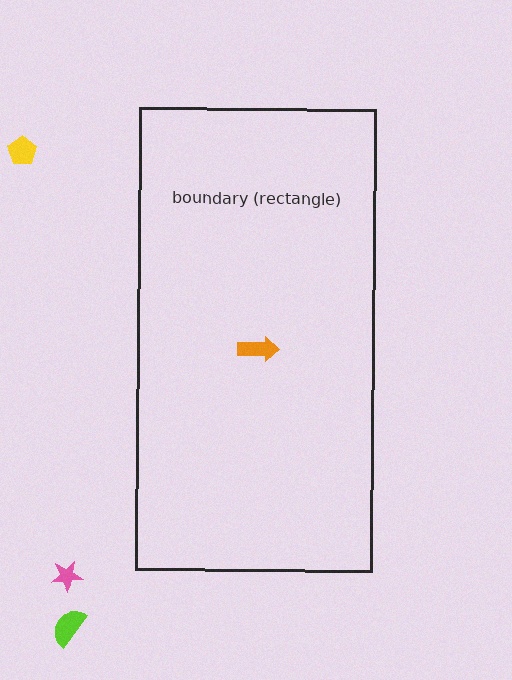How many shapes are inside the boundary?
1 inside, 3 outside.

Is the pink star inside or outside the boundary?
Outside.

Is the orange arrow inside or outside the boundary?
Inside.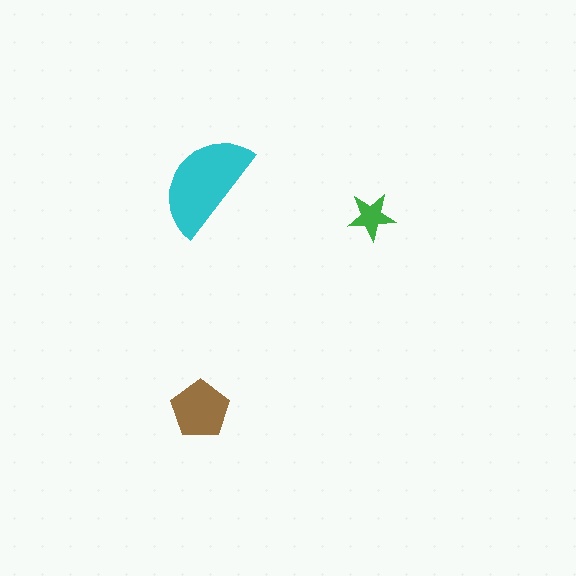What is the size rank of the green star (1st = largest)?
3rd.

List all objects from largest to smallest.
The cyan semicircle, the brown pentagon, the green star.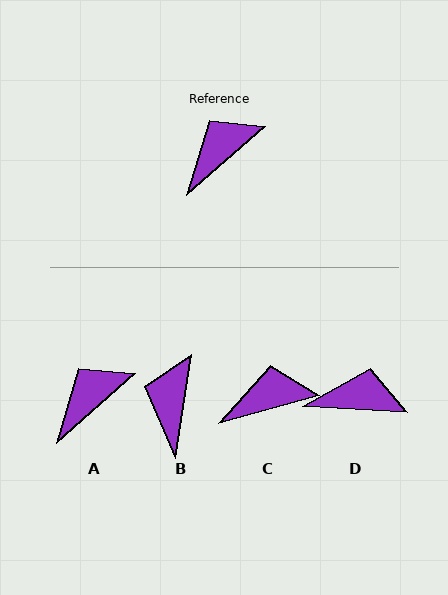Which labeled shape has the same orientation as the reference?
A.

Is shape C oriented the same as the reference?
No, it is off by about 25 degrees.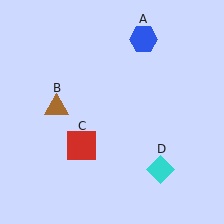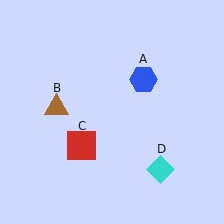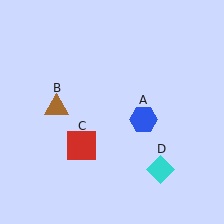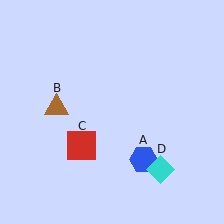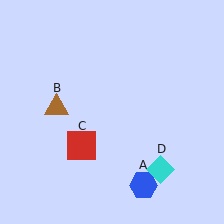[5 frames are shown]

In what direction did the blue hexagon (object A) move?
The blue hexagon (object A) moved down.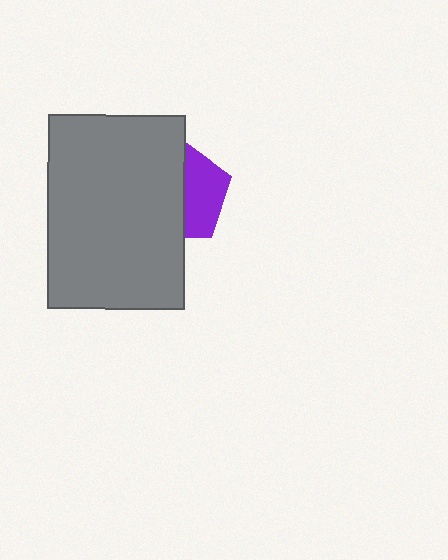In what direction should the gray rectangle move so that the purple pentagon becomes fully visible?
The gray rectangle should move left. That is the shortest direction to clear the overlap and leave the purple pentagon fully visible.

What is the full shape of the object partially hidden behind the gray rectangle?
The partially hidden object is a purple pentagon.